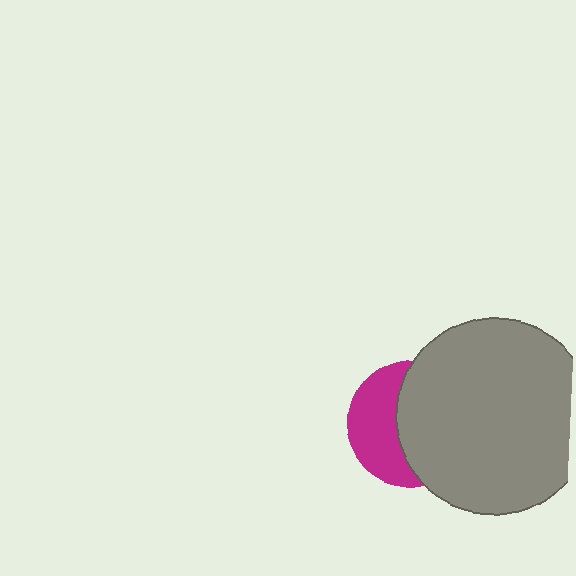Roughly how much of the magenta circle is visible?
A small part of it is visible (roughly 43%).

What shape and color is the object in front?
The object in front is a gray circle.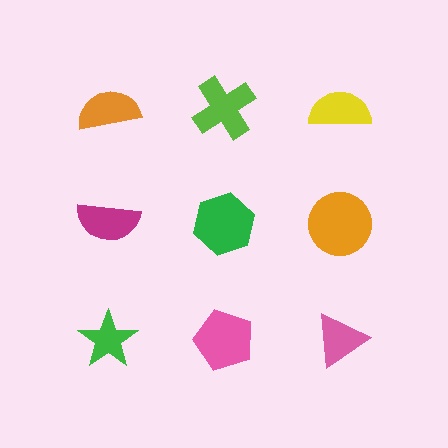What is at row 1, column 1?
An orange semicircle.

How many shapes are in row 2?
3 shapes.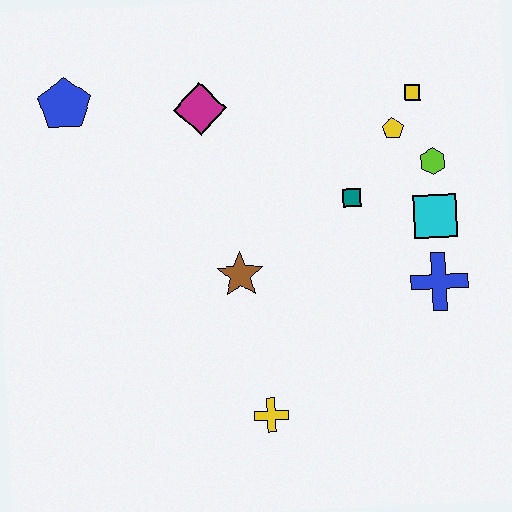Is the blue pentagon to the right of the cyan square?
No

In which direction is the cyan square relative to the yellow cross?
The cyan square is above the yellow cross.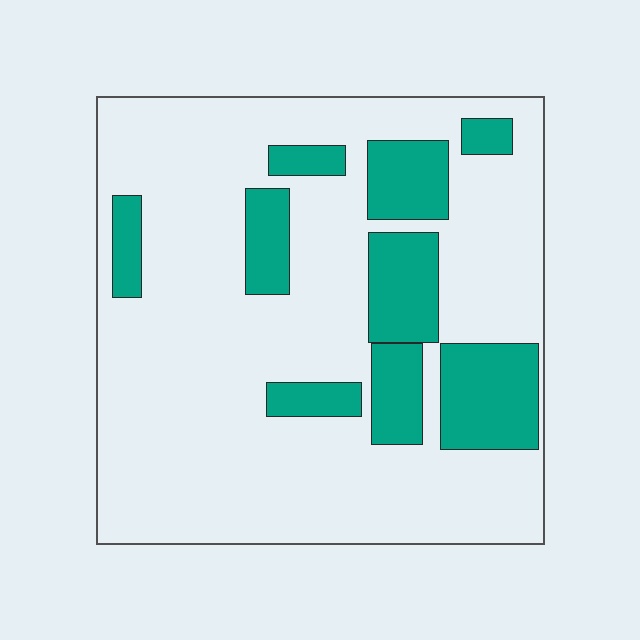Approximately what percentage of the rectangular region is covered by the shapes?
Approximately 25%.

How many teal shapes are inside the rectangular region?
9.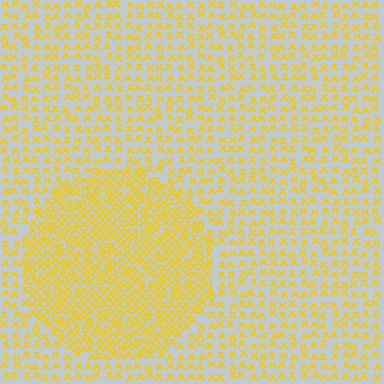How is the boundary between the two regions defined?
The boundary is defined by a change in element density (approximately 2.0x ratio). All elements are the same color, size, and shape.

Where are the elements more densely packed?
The elements are more densely packed inside the circle boundary.